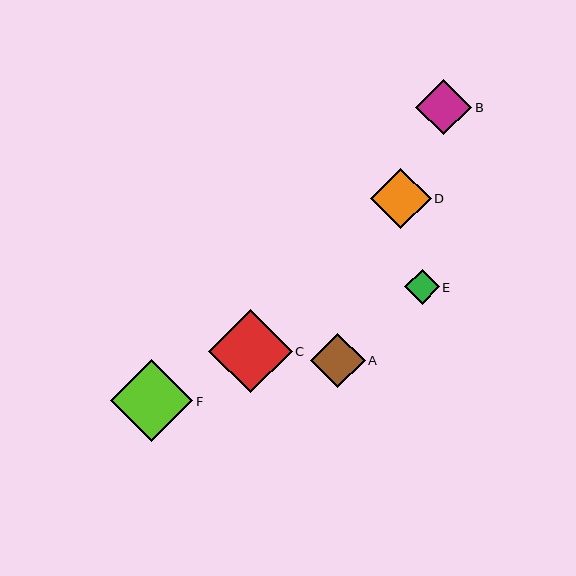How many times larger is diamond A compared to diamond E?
Diamond A is approximately 1.6 times the size of diamond E.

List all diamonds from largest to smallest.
From largest to smallest: C, F, D, B, A, E.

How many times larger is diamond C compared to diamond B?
Diamond C is approximately 1.5 times the size of diamond B.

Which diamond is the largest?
Diamond C is the largest with a size of approximately 83 pixels.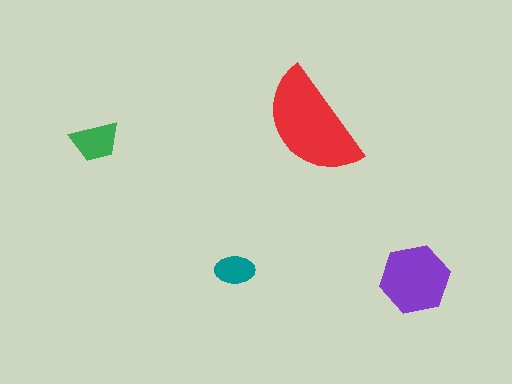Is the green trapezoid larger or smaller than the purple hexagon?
Smaller.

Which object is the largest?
The red semicircle.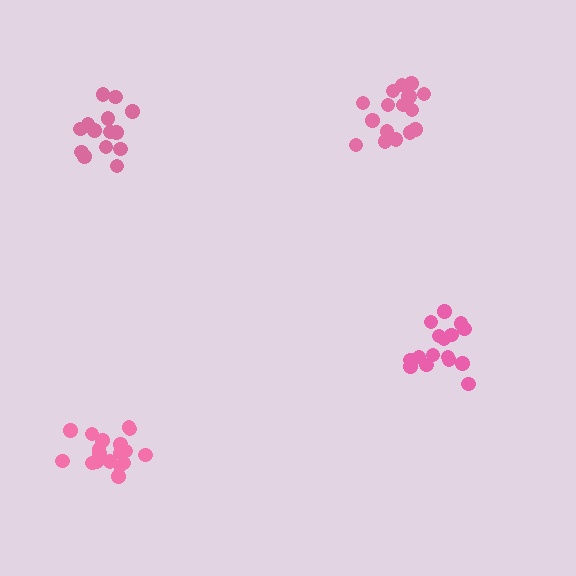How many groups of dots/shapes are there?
There are 4 groups.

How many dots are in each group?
Group 1: 14 dots, Group 2: 20 dots, Group 3: 16 dots, Group 4: 17 dots (67 total).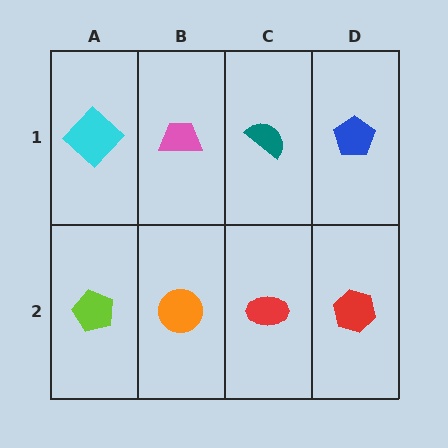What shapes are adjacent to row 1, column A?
A lime pentagon (row 2, column A), a pink trapezoid (row 1, column B).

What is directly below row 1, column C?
A red ellipse.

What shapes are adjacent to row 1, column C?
A red ellipse (row 2, column C), a pink trapezoid (row 1, column B), a blue pentagon (row 1, column D).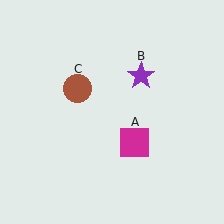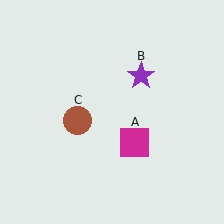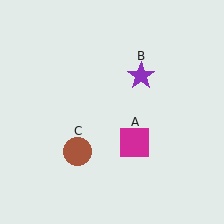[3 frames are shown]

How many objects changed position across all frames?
1 object changed position: brown circle (object C).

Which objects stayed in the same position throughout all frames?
Magenta square (object A) and purple star (object B) remained stationary.